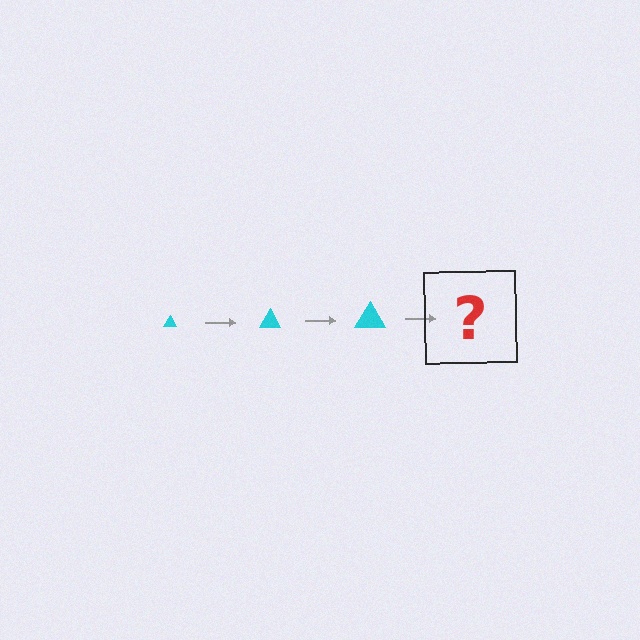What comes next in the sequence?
The next element should be a cyan triangle, larger than the previous one.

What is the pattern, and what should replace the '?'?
The pattern is that the triangle gets progressively larger each step. The '?' should be a cyan triangle, larger than the previous one.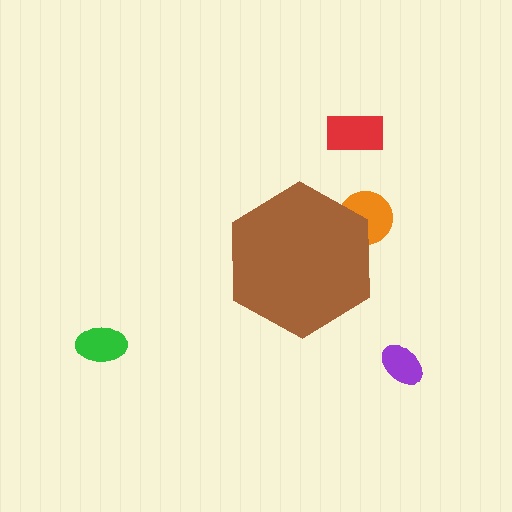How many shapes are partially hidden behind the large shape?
1 shape is partially hidden.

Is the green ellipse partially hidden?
No, the green ellipse is fully visible.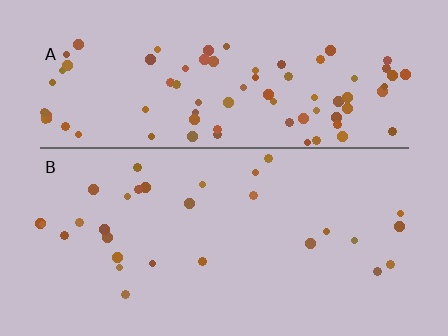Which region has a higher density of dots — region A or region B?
A (the top).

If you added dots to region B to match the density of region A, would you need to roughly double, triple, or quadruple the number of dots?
Approximately triple.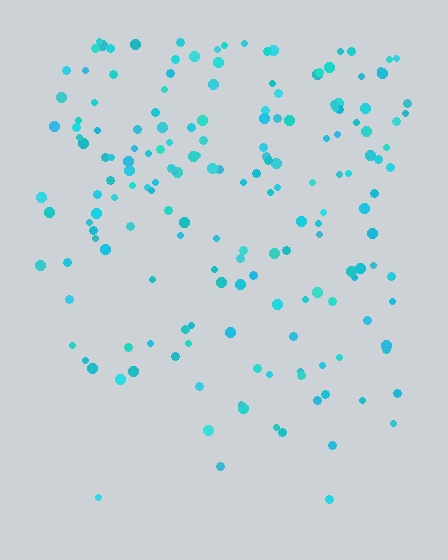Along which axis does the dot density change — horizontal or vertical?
Vertical.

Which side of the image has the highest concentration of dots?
The top.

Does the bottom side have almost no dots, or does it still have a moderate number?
Still a moderate number, just noticeably fewer than the top.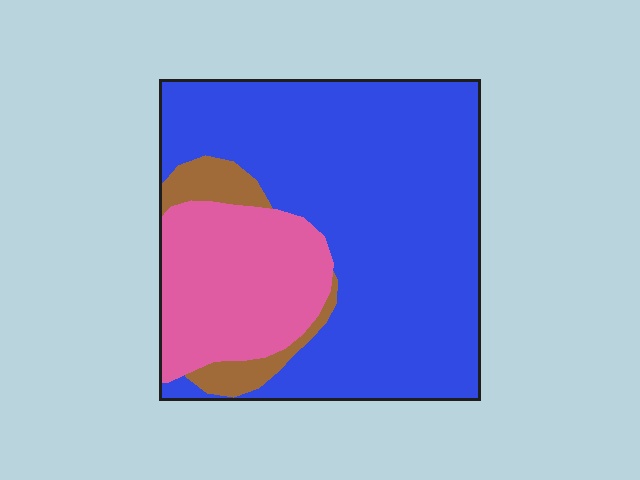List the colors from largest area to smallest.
From largest to smallest: blue, pink, brown.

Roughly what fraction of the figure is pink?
Pink takes up between a sixth and a third of the figure.